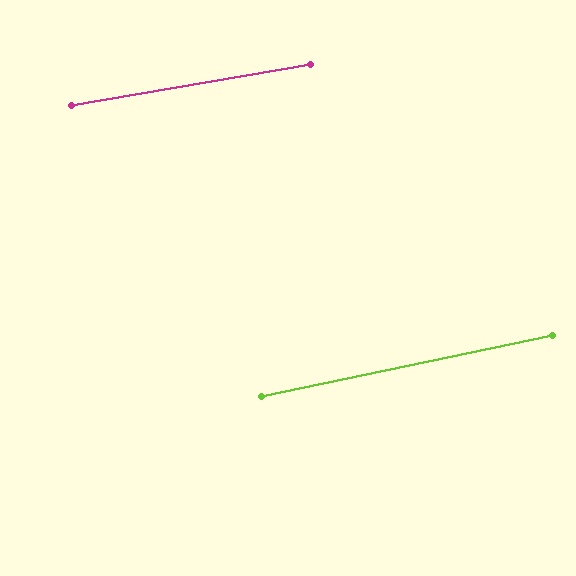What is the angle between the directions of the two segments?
Approximately 2 degrees.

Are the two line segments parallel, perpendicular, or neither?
Parallel — their directions differ by only 1.9°.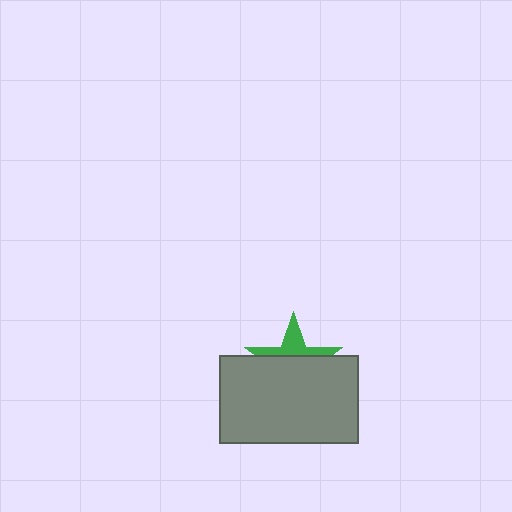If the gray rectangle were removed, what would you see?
You would see the complete green star.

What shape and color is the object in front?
The object in front is a gray rectangle.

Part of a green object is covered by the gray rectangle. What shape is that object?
It is a star.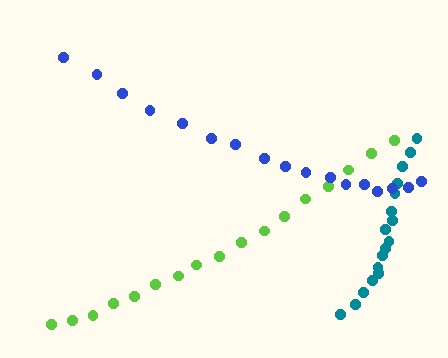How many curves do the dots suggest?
There are 3 distinct paths.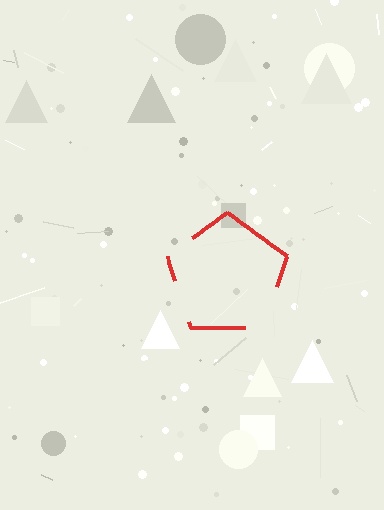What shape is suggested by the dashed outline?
The dashed outline suggests a pentagon.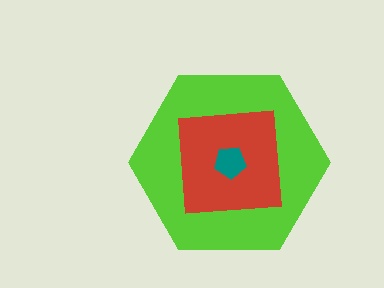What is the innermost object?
The teal pentagon.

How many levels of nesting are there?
3.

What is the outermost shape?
The lime hexagon.